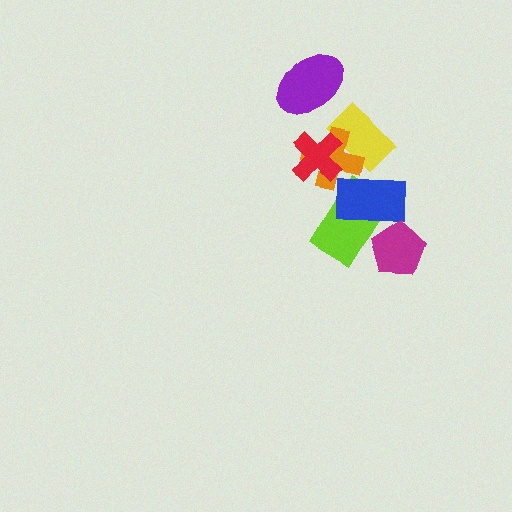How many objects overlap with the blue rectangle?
3 objects overlap with the blue rectangle.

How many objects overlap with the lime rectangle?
2 objects overlap with the lime rectangle.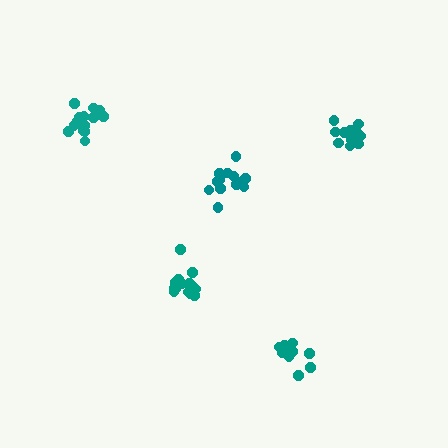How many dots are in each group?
Group 1: 14 dots, Group 2: 12 dots, Group 3: 15 dots, Group 4: 15 dots, Group 5: 14 dots (70 total).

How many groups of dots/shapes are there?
There are 5 groups.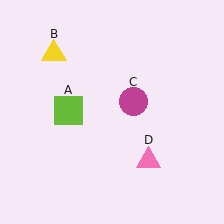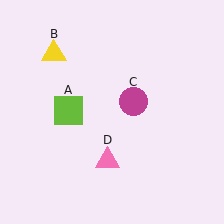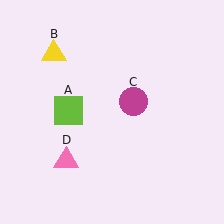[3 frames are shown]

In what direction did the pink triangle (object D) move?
The pink triangle (object D) moved left.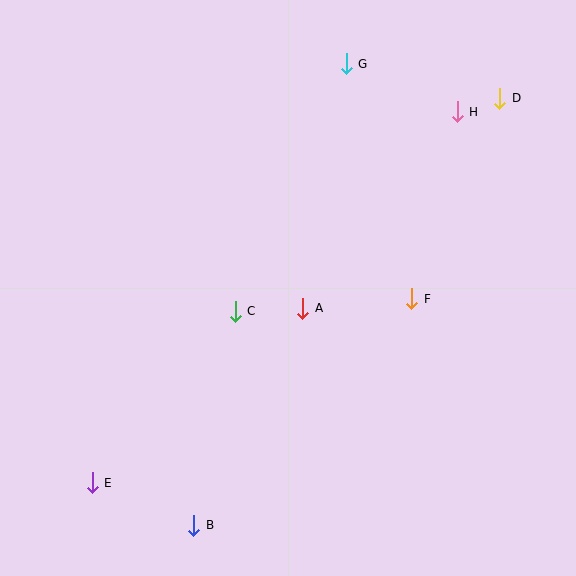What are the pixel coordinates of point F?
Point F is at (412, 299).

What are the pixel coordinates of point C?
Point C is at (235, 311).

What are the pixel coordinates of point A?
Point A is at (303, 308).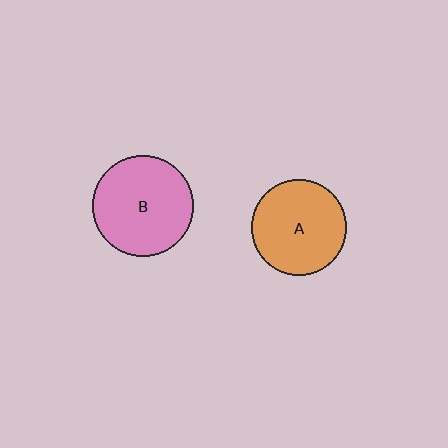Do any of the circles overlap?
No, none of the circles overlap.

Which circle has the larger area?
Circle B (pink).